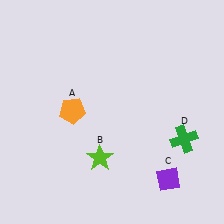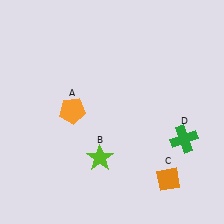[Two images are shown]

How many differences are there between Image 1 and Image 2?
There is 1 difference between the two images.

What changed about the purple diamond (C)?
In Image 1, C is purple. In Image 2, it changed to orange.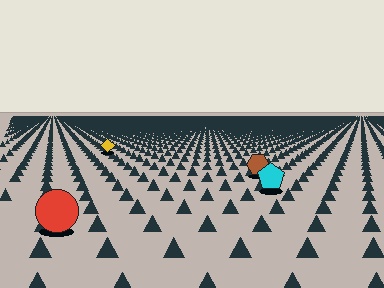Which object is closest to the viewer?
The red circle is closest. The texture marks near it are larger and more spread out.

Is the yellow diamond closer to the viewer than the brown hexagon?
No. The brown hexagon is closer — you can tell from the texture gradient: the ground texture is coarser near it.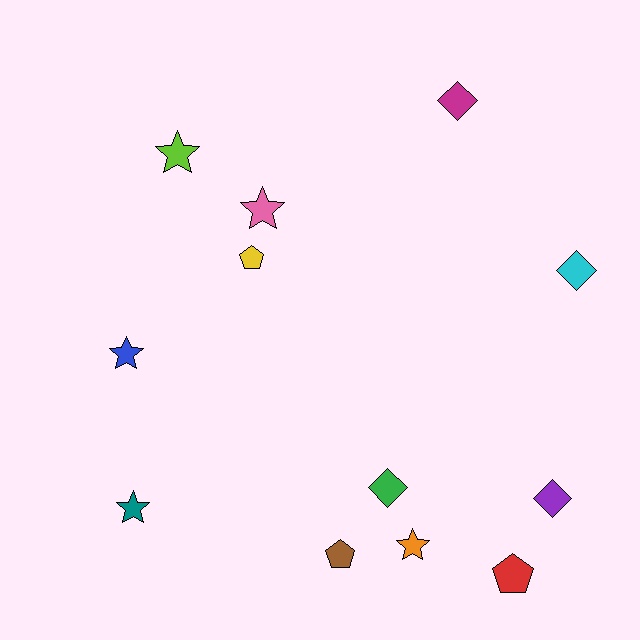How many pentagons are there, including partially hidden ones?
There are 3 pentagons.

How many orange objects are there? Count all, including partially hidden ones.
There is 1 orange object.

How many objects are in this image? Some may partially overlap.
There are 12 objects.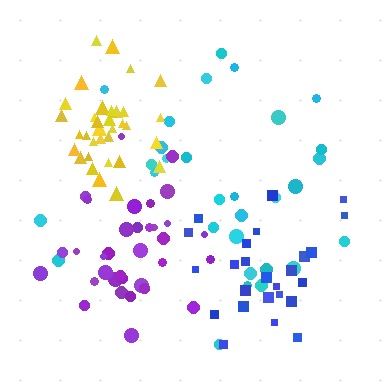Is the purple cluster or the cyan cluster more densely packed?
Purple.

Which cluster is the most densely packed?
Yellow.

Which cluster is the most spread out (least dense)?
Cyan.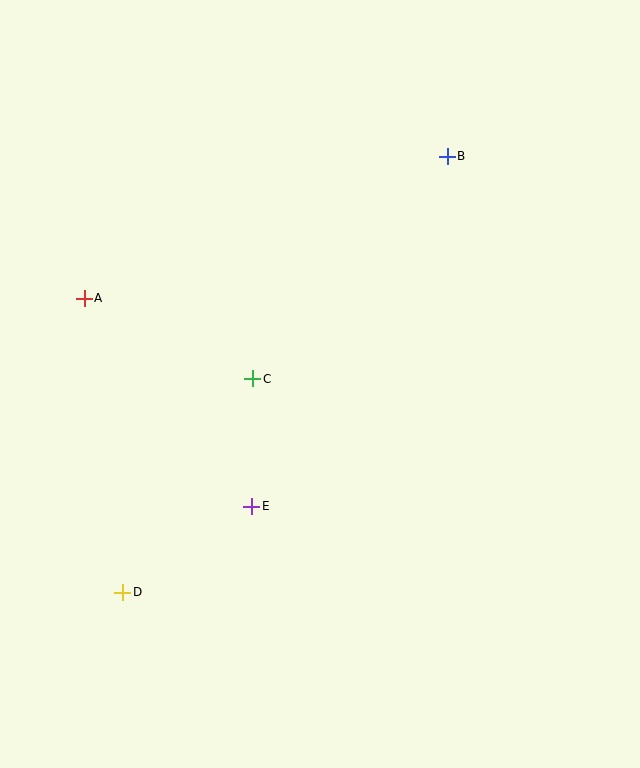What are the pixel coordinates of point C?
Point C is at (253, 379).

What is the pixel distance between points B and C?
The distance between B and C is 295 pixels.